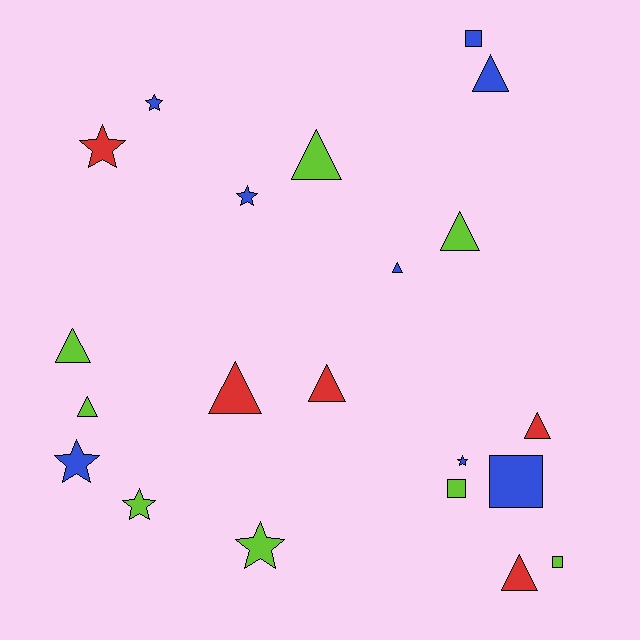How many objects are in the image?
There are 21 objects.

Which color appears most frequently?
Blue, with 8 objects.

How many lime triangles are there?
There are 4 lime triangles.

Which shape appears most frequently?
Triangle, with 10 objects.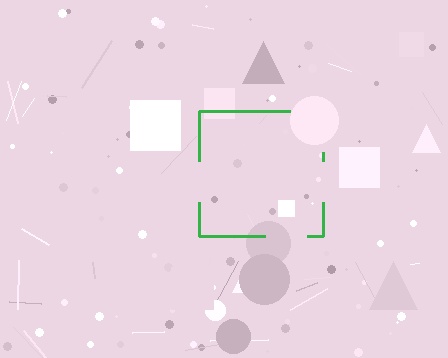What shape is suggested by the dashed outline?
The dashed outline suggests a square.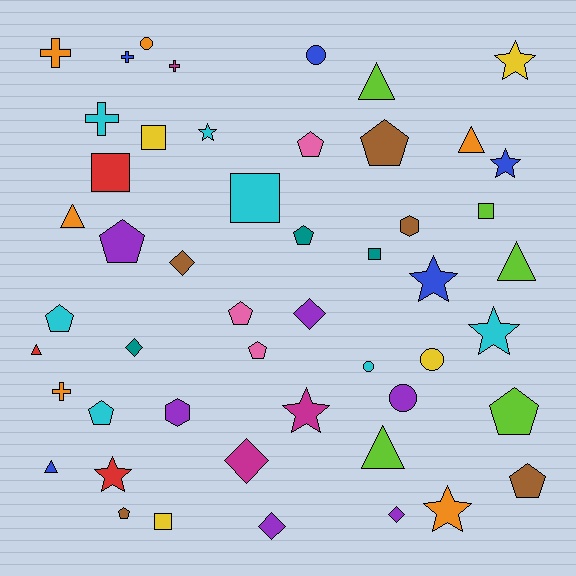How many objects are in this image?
There are 50 objects.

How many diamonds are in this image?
There are 6 diamonds.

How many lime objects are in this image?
There are 5 lime objects.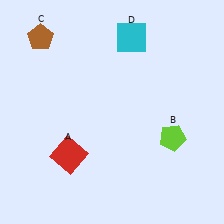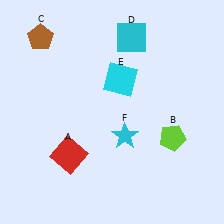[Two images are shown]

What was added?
A cyan square (E), a cyan star (F) were added in Image 2.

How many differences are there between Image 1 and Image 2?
There are 2 differences between the two images.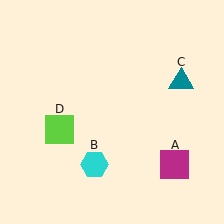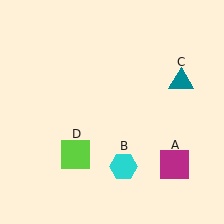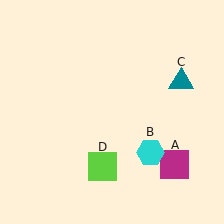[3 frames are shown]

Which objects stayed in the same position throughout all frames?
Magenta square (object A) and teal triangle (object C) remained stationary.